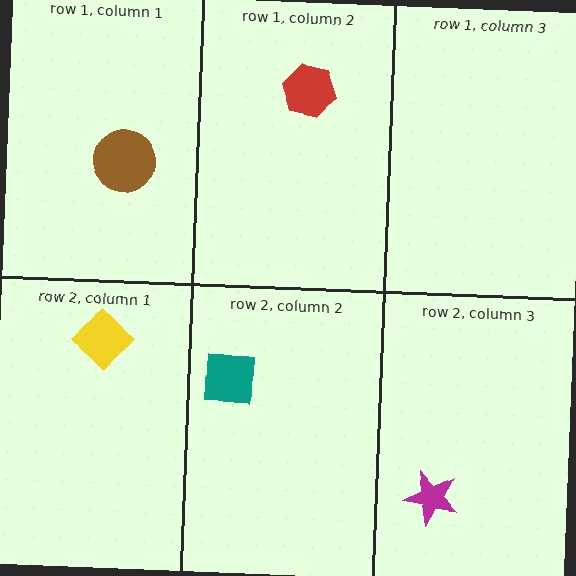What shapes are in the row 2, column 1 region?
The yellow diamond.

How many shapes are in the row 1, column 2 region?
1.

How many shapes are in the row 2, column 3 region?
1.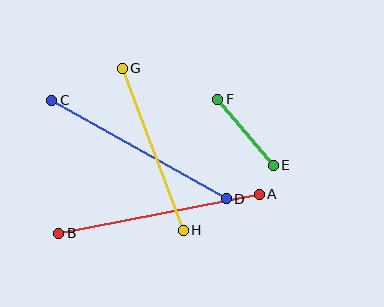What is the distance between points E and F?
The distance is approximately 86 pixels.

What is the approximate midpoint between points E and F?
The midpoint is at approximately (245, 132) pixels.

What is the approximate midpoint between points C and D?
The midpoint is at approximately (139, 149) pixels.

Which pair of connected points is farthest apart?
Points A and B are farthest apart.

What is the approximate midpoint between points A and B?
The midpoint is at approximately (159, 214) pixels.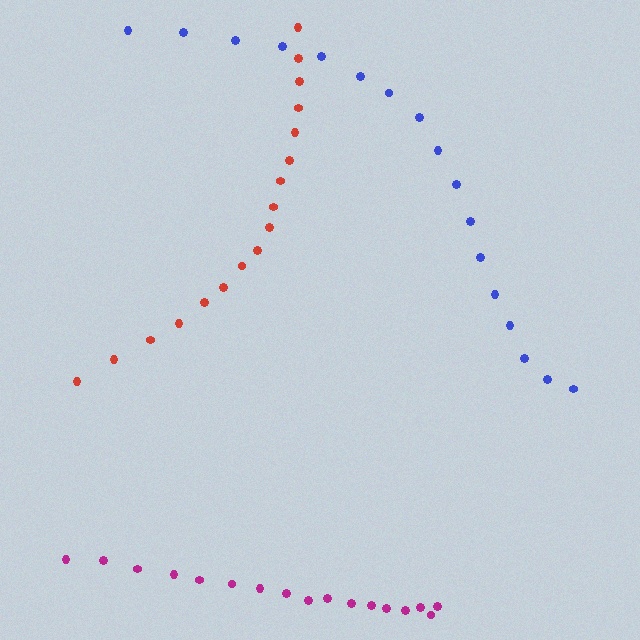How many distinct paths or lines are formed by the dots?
There are 3 distinct paths.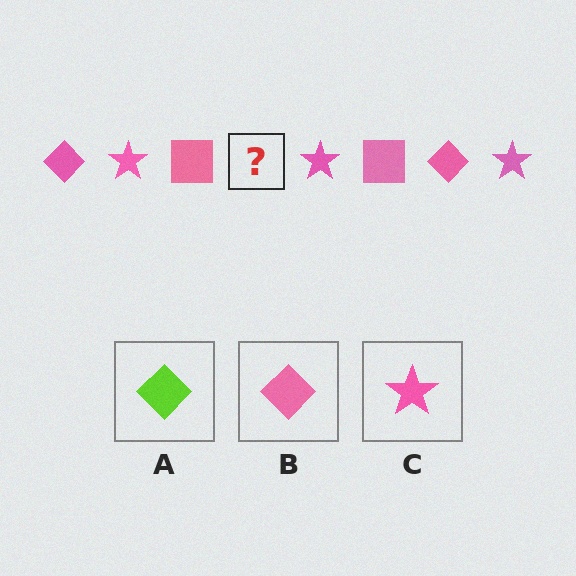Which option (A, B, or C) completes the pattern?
B.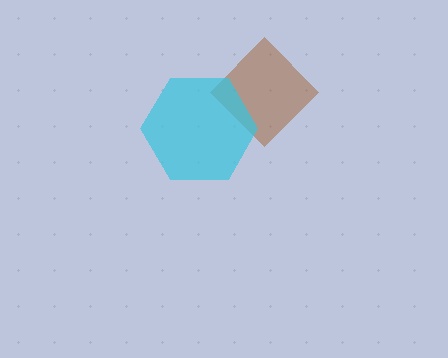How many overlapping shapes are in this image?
There are 2 overlapping shapes in the image.